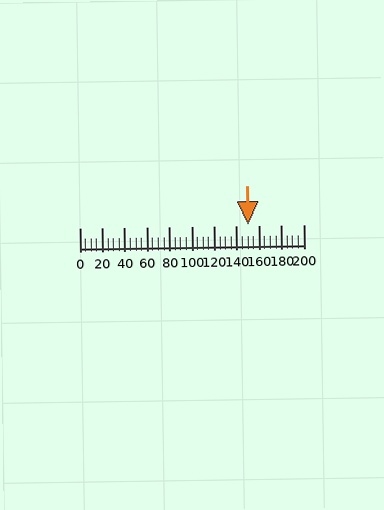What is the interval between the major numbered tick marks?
The major tick marks are spaced 20 units apart.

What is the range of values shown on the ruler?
The ruler shows values from 0 to 200.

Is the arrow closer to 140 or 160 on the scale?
The arrow is closer to 160.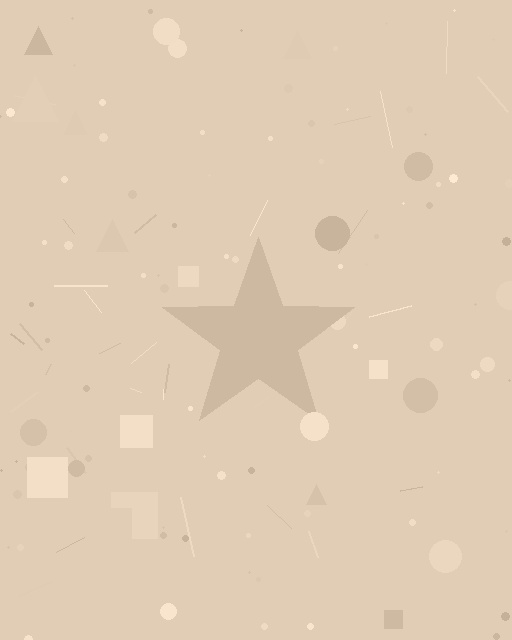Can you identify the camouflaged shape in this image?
The camouflaged shape is a star.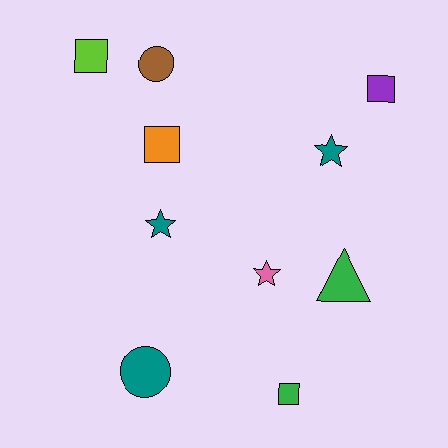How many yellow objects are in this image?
There are no yellow objects.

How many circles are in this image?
There are 2 circles.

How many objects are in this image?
There are 10 objects.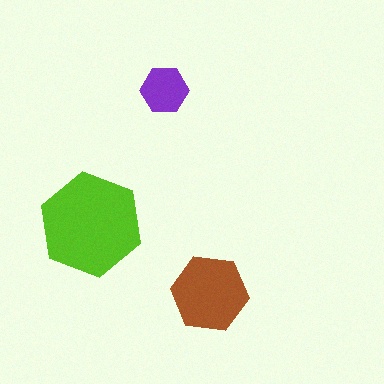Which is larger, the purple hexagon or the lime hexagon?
The lime one.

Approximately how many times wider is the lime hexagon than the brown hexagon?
About 1.5 times wider.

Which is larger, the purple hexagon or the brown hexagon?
The brown one.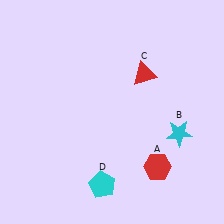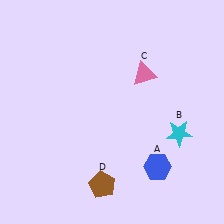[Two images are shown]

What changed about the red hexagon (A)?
In Image 1, A is red. In Image 2, it changed to blue.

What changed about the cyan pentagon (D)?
In Image 1, D is cyan. In Image 2, it changed to brown.